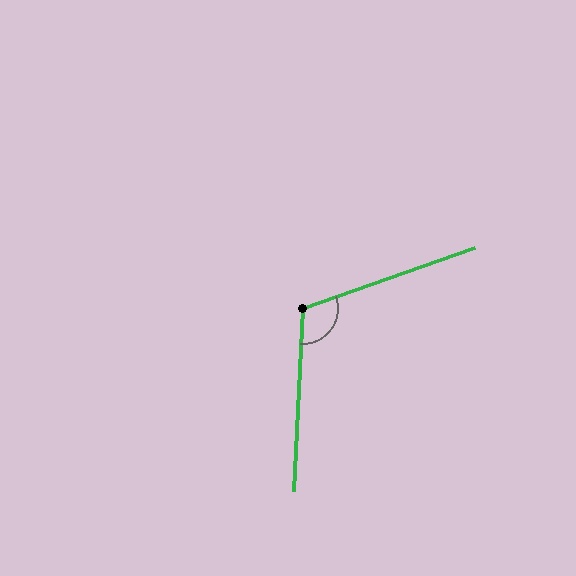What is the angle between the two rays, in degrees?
Approximately 112 degrees.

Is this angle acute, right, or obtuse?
It is obtuse.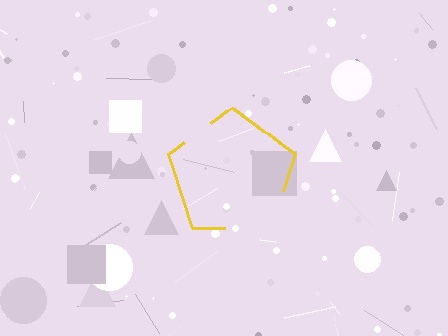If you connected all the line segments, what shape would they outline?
They would outline a pentagon.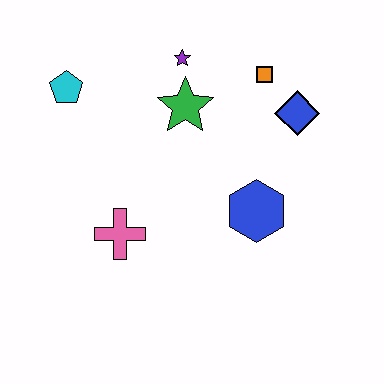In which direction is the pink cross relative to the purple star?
The pink cross is below the purple star.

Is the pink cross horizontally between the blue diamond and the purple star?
No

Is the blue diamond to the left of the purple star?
No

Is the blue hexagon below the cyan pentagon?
Yes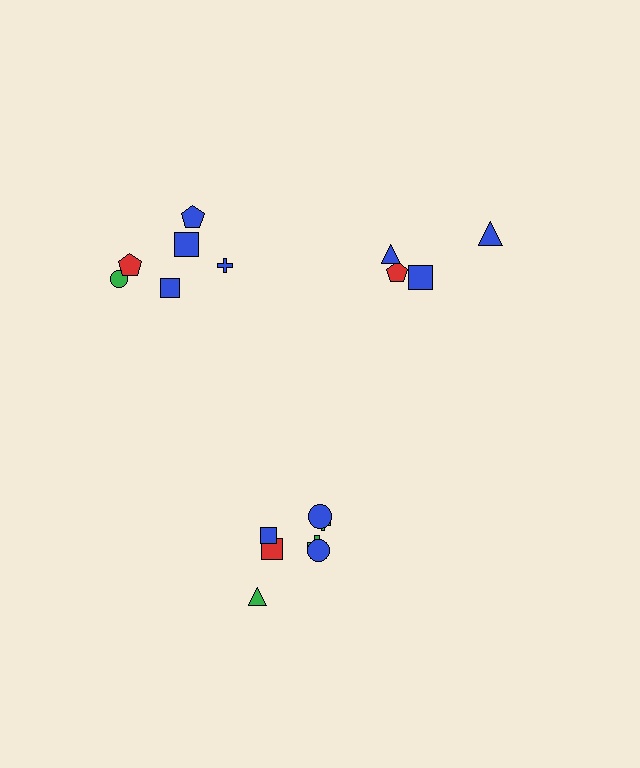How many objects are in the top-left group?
There are 6 objects.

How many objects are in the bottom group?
There are 7 objects.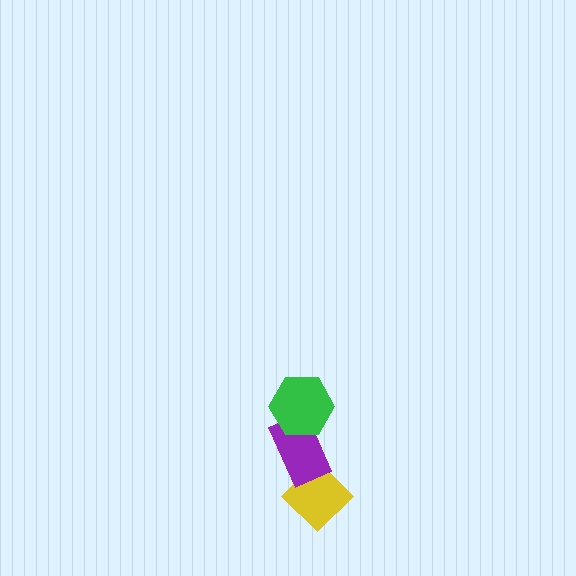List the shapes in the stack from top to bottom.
From top to bottom: the green hexagon, the purple rectangle, the yellow diamond.